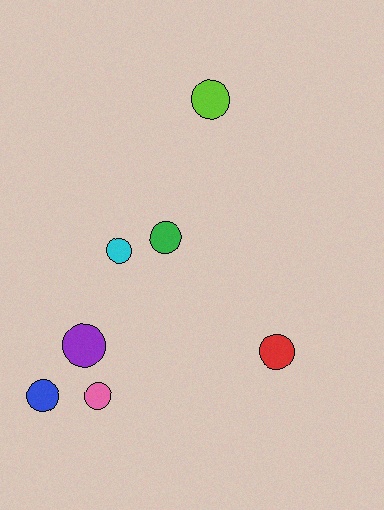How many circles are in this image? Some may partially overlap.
There are 7 circles.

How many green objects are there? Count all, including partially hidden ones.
There is 1 green object.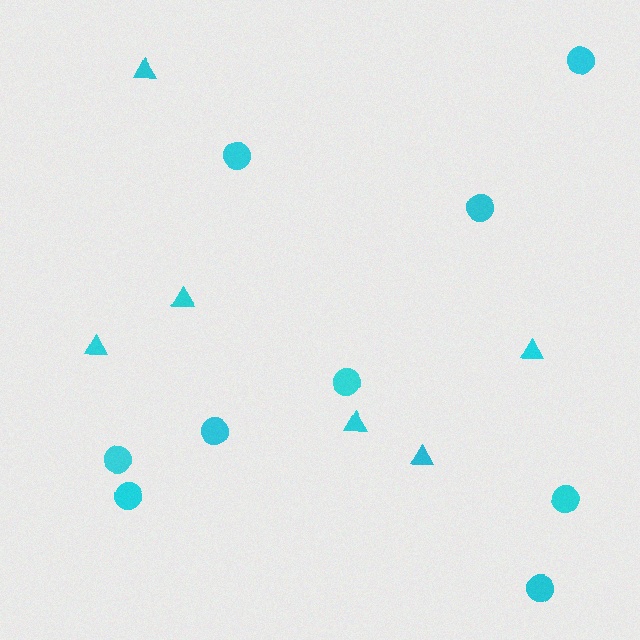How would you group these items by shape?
There are 2 groups: one group of triangles (6) and one group of circles (9).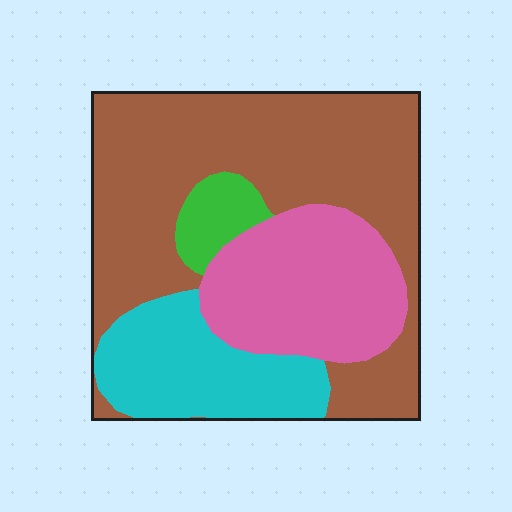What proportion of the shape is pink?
Pink covers 24% of the shape.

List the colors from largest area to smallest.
From largest to smallest: brown, pink, cyan, green.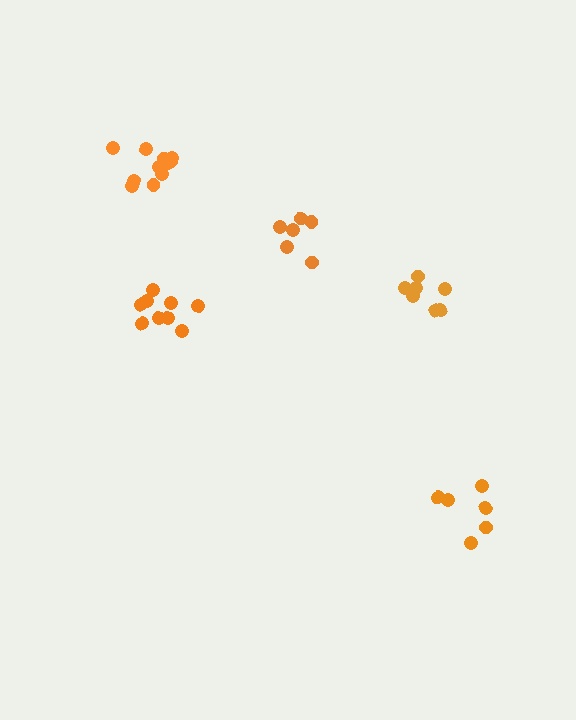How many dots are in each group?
Group 1: 11 dots, Group 2: 6 dots, Group 3: 6 dots, Group 4: 9 dots, Group 5: 7 dots (39 total).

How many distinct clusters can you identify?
There are 5 distinct clusters.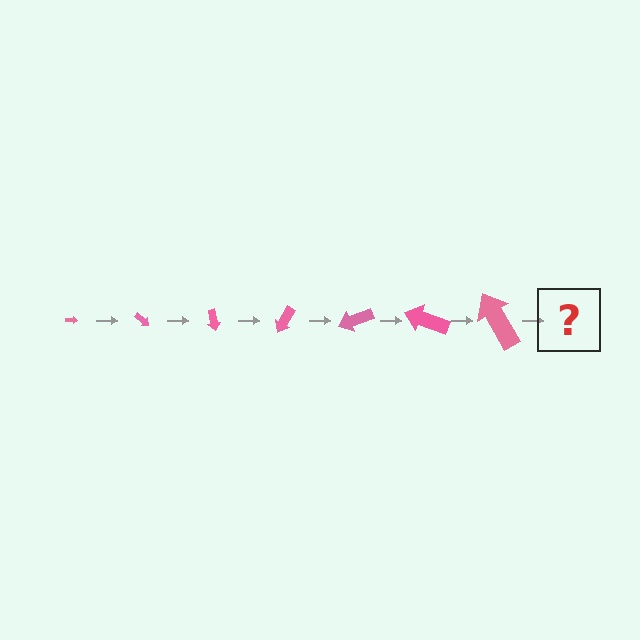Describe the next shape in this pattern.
It should be an arrow, larger than the previous one and rotated 280 degrees from the start.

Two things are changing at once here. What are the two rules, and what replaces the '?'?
The two rules are that the arrow grows larger each step and it rotates 40 degrees each step. The '?' should be an arrow, larger than the previous one and rotated 280 degrees from the start.